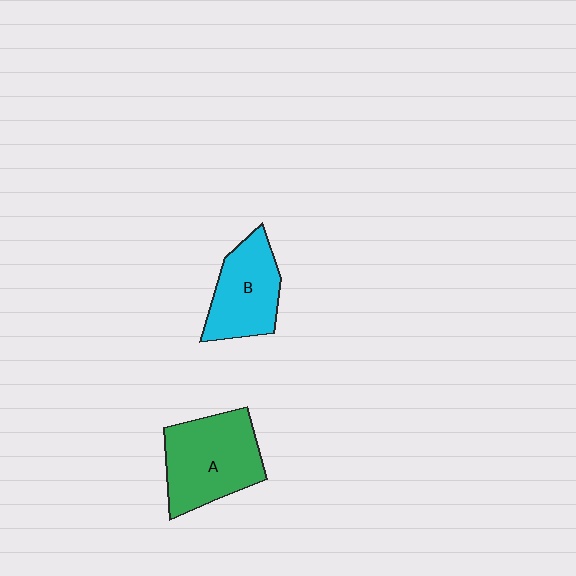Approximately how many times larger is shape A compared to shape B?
Approximately 1.3 times.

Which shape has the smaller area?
Shape B (cyan).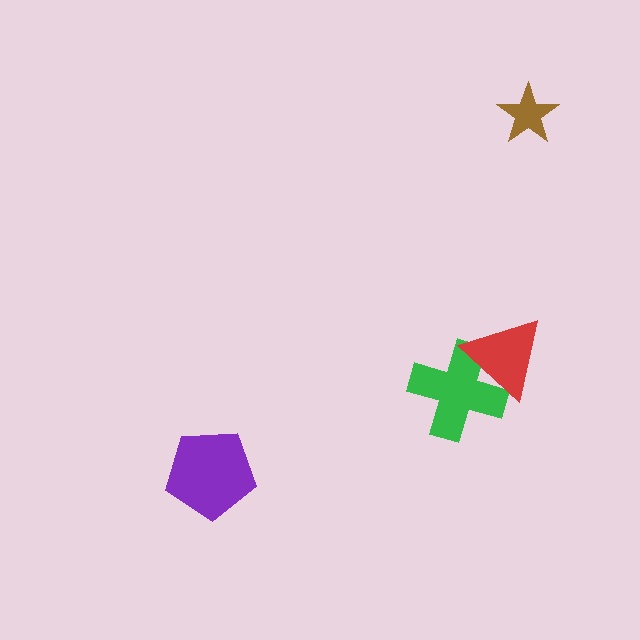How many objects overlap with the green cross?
1 object overlaps with the green cross.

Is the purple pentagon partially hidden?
No, no other shape covers it.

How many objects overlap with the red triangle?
1 object overlaps with the red triangle.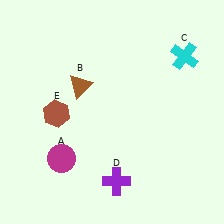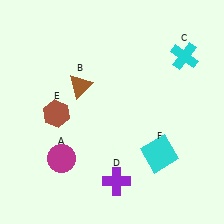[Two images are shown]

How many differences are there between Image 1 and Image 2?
There is 1 difference between the two images.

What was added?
A cyan square (F) was added in Image 2.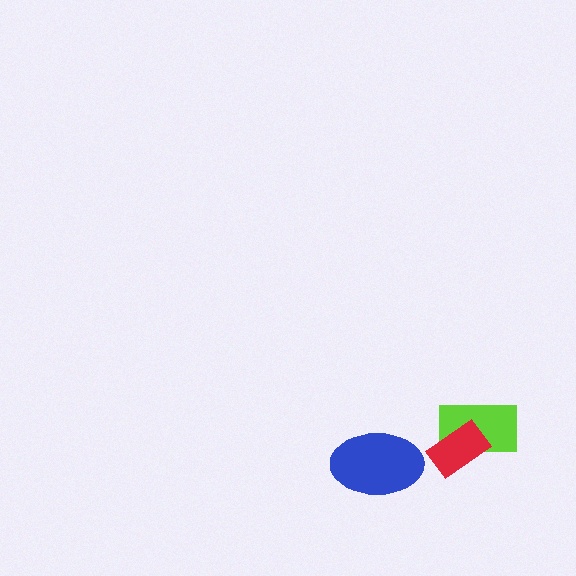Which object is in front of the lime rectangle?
The red rectangle is in front of the lime rectangle.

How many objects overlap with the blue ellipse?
0 objects overlap with the blue ellipse.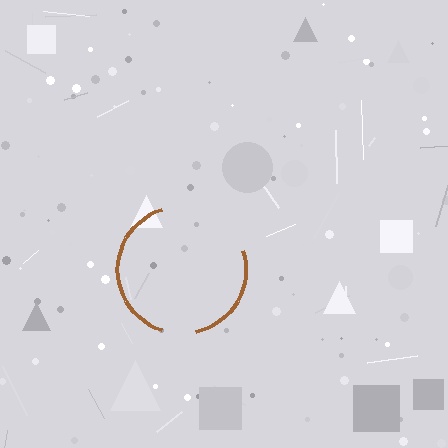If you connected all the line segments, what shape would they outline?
They would outline a circle.